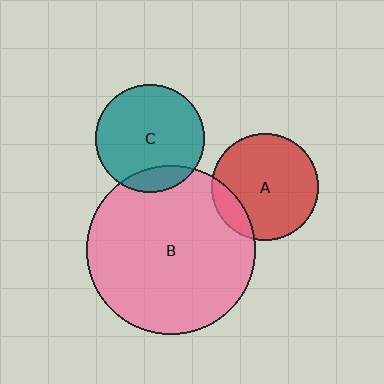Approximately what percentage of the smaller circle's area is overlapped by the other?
Approximately 15%.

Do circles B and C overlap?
Yes.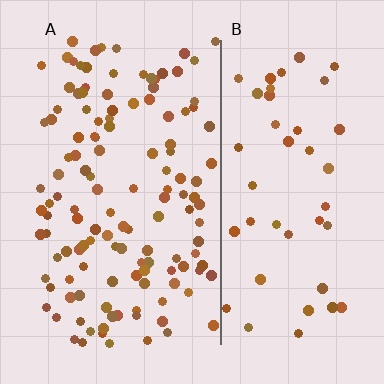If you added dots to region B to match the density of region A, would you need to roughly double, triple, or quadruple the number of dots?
Approximately triple.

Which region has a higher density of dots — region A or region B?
A (the left).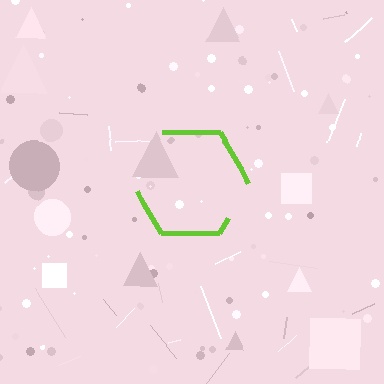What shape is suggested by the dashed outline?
The dashed outline suggests a hexagon.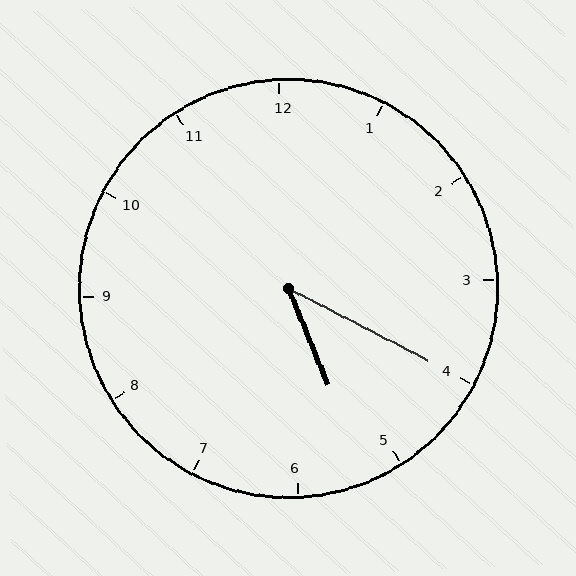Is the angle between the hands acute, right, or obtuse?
It is acute.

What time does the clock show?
5:20.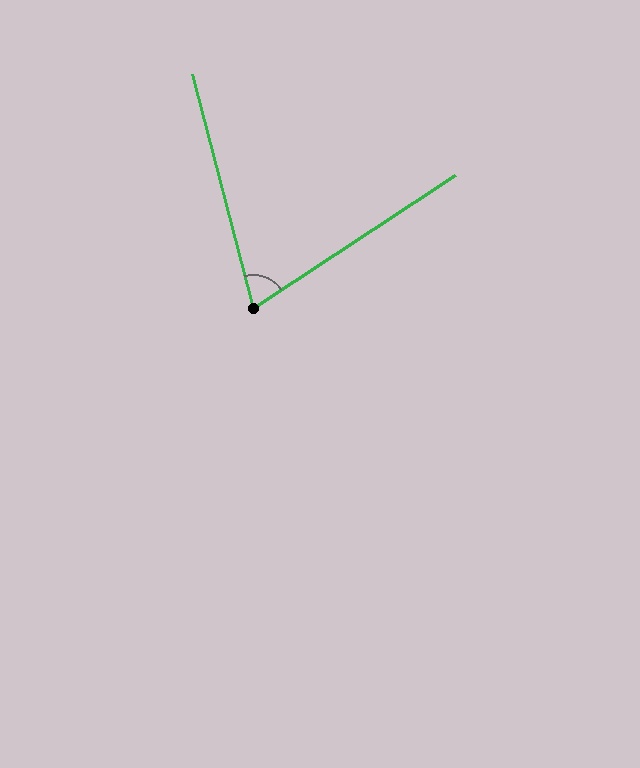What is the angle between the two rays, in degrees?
Approximately 71 degrees.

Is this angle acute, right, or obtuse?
It is acute.